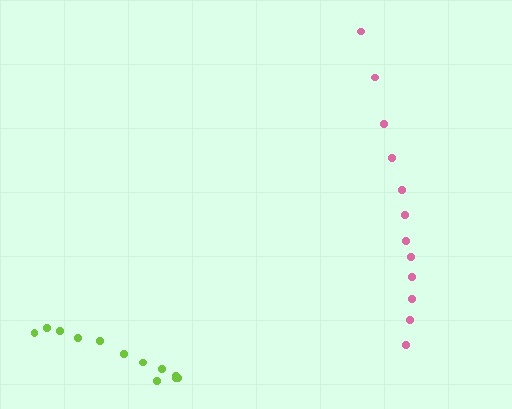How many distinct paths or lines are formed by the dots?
There are 2 distinct paths.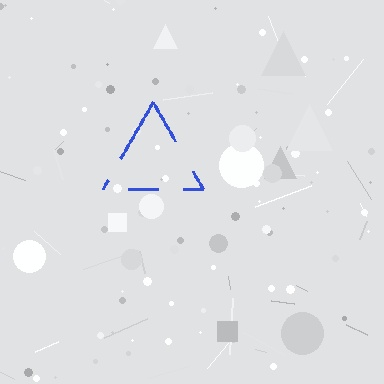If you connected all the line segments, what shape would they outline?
They would outline a triangle.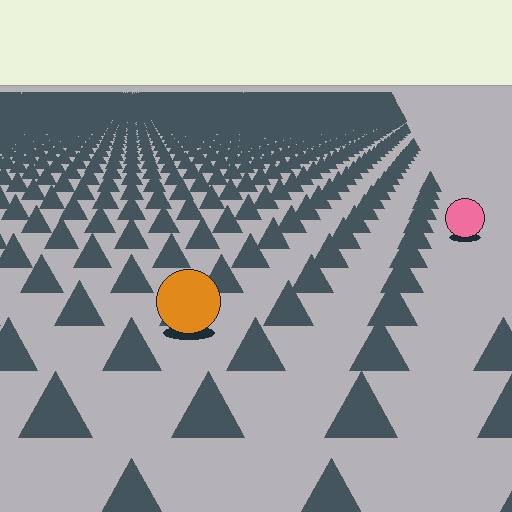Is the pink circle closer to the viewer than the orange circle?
No. The orange circle is closer — you can tell from the texture gradient: the ground texture is coarser near it.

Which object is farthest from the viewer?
The pink circle is farthest from the viewer. It appears smaller and the ground texture around it is denser.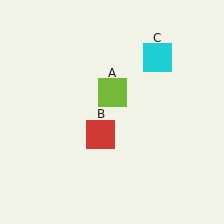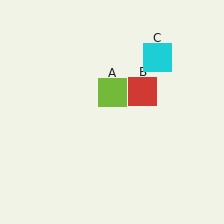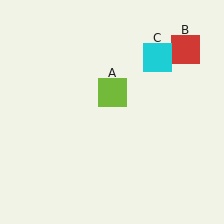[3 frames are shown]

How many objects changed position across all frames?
1 object changed position: red square (object B).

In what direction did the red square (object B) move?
The red square (object B) moved up and to the right.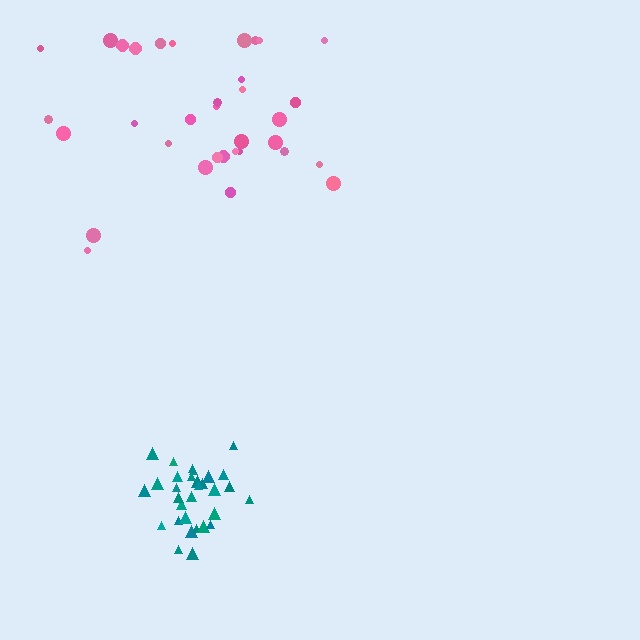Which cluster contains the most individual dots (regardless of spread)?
Pink (34).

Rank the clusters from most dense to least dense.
teal, pink.